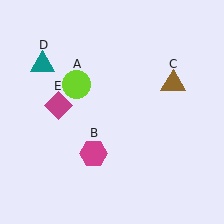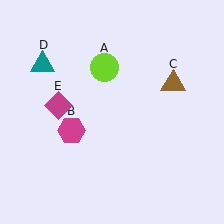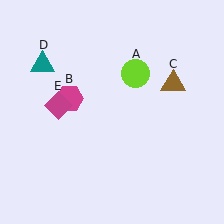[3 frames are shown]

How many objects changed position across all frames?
2 objects changed position: lime circle (object A), magenta hexagon (object B).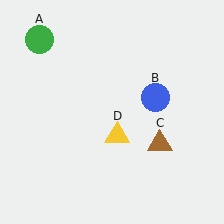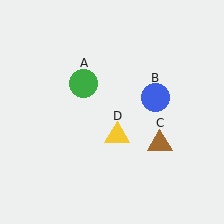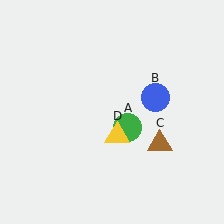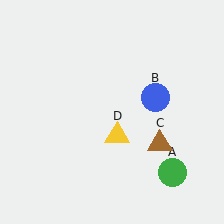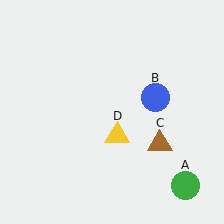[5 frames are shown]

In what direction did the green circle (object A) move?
The green circle (object A) moved down and to the right.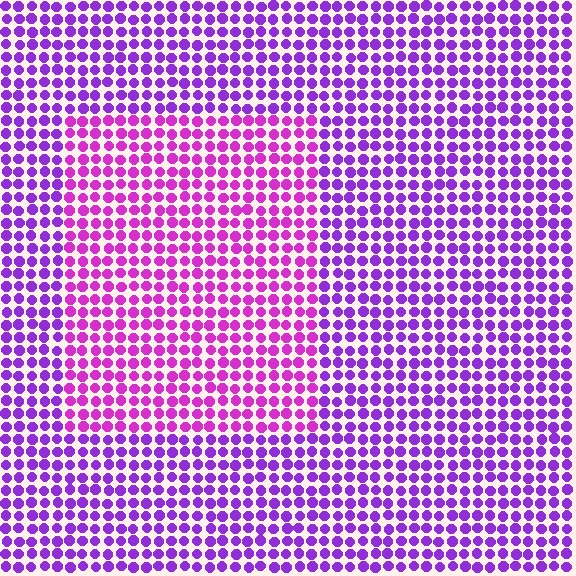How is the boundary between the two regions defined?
The boundary is defined purely by a slight shift in hue (about 28 degrees). Spacing, size, and orientation are identical on both sides.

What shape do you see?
I see a rectangle.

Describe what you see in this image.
The image is filled with small purple elements in a uniform arrangement. A rectangle-shaped region is visible where the elements are tinted to a slightly different hue, forming a subtle color boundary.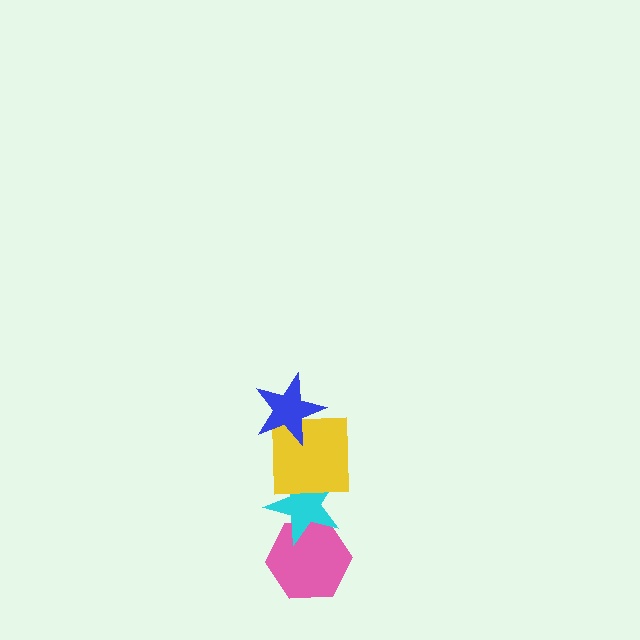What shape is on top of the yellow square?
The blue star is on top of the yellow square.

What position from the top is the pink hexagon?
The pink hexagon is 4th from the top.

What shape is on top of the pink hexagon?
The cyan star is on top of the pink hexagon.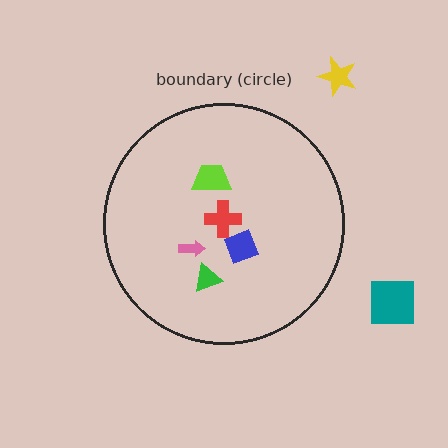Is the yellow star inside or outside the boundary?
Outside.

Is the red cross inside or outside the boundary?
Inside.